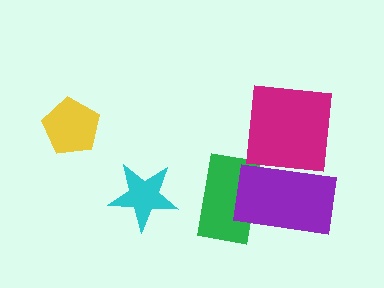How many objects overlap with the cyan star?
0 objects overlap with the cyan star.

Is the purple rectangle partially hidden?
Yes, it is partially covered by another shape.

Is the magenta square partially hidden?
No, no other shape covers it.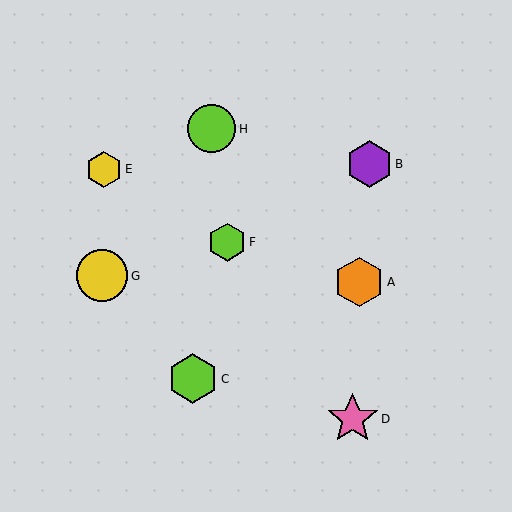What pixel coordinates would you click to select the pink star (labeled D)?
Click at (353, 419) to select the pink star D.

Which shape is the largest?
The yellow circle (labeled G) is the largest.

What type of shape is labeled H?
Shape H is a lime circle.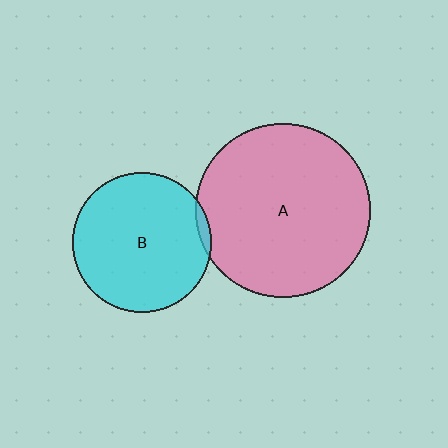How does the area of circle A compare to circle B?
Approximately 1.6 times.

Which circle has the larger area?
Circle A (pink).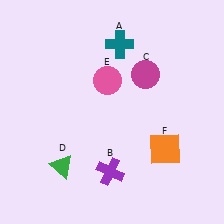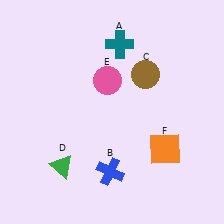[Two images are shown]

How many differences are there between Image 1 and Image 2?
There are 2 differences between the two images.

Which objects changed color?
B changed from purple to blue. C changed from magenta to brown.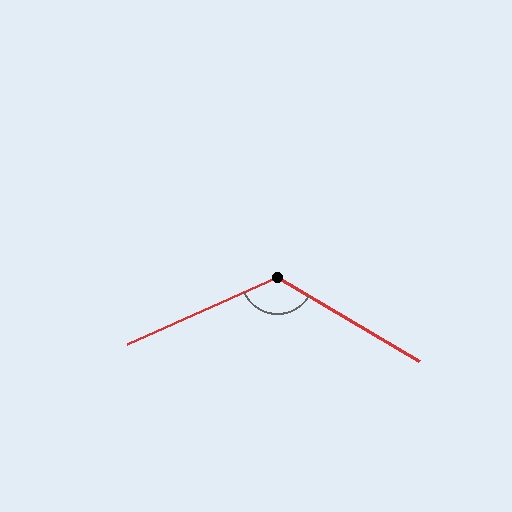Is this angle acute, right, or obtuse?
It is obtuse.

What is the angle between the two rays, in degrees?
Approximately 125 degrees.